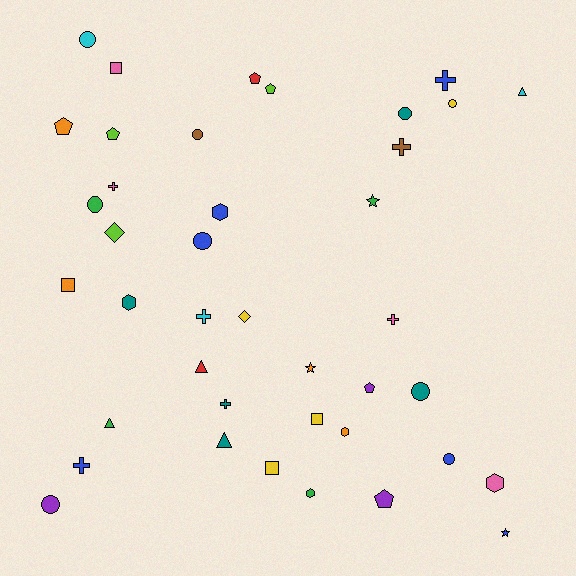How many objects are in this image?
There are 40 objects.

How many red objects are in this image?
There are 2 red objects.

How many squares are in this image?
There are 4 squares.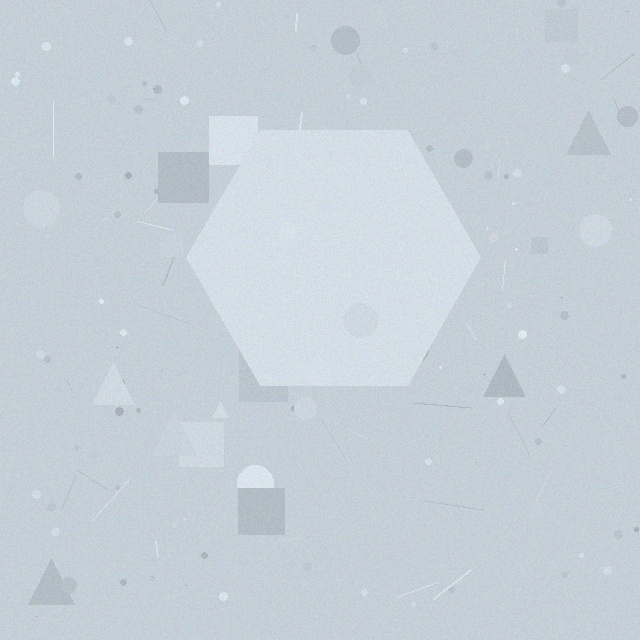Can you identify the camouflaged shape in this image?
The camouflaged shape is a hexagon.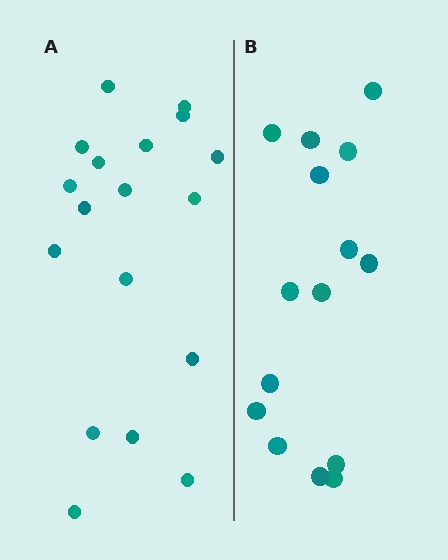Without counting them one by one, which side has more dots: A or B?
Region A (the left region) has more dots.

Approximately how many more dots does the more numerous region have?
Region A has just a few more — roughly 2 or 3 more dots than region B.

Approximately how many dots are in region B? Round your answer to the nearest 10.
About 20 dots. (The exact count is 15, which rounds to 20.)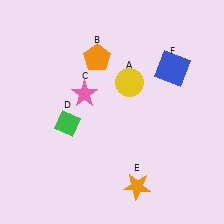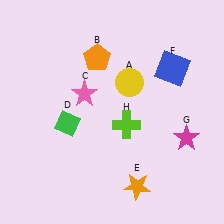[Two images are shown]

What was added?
A magenta star (G), a lime cross (H) were added in Image 2.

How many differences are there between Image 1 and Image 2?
There are 2 differences between the two images.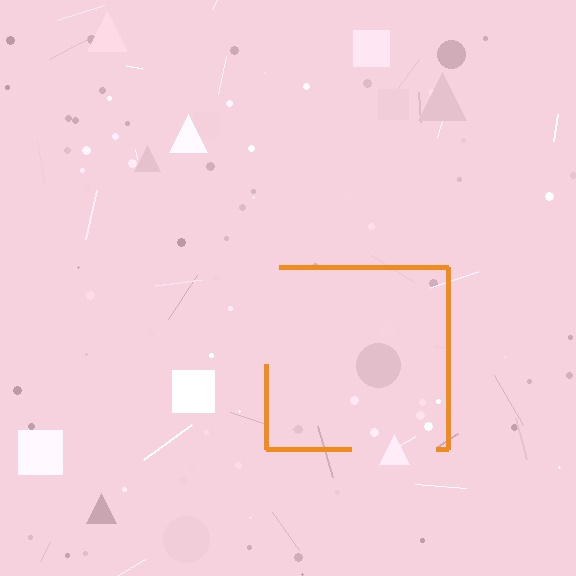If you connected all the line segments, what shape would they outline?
They would outline a square.